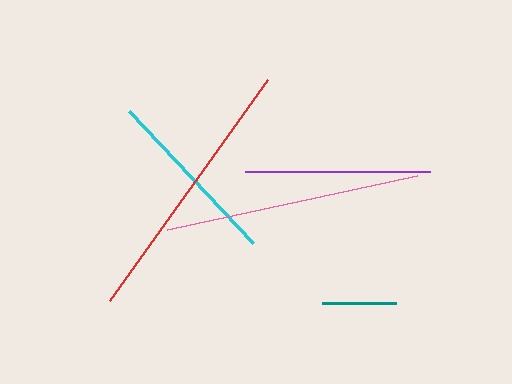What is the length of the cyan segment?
The cyan segment is approximately 181 pixels long.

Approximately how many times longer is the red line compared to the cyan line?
The red line is approximately 1.5 times the length of the cyan line.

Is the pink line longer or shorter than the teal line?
The pink line is longer than the teal line.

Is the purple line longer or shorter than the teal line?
The purple line is longer than the teal line.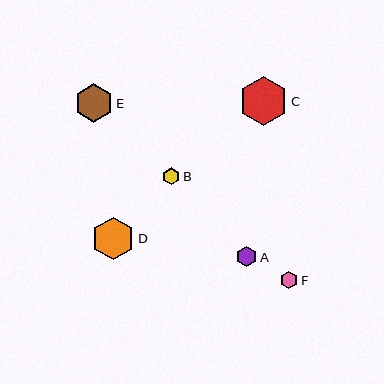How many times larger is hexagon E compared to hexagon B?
Hexagon E is approximately 2.3 times the size of hexagon B.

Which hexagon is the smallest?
Hexagon B is the smallest with a size of approximately 17 pixels.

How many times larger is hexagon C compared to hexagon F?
Hexagon C is approximately 2.8 times the size of hexagon F.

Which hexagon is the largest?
Hexagon C is the largest with a size of approximately 49 pixels.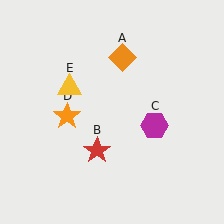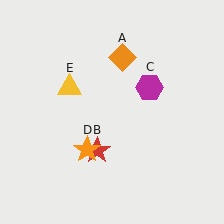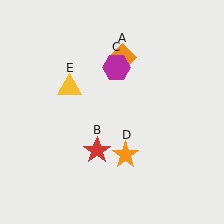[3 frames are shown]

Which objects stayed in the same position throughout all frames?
Orange diamond (object A) and red star (object B) and yellow triangle (object E) remained stationary.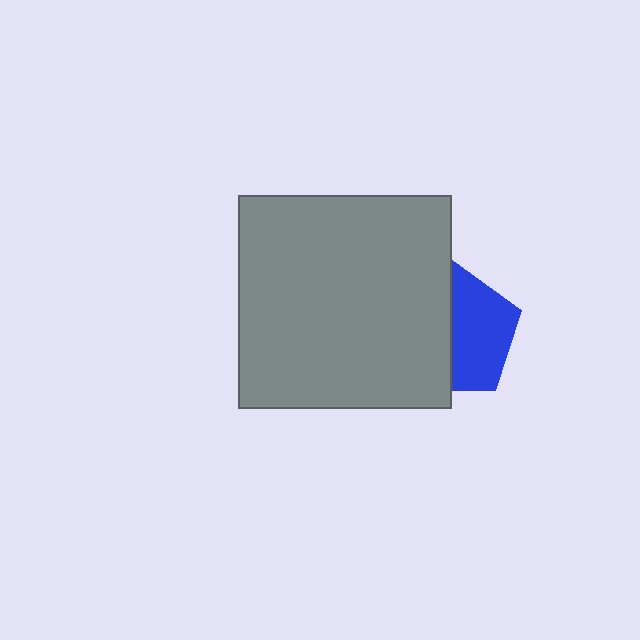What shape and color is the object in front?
The object in front is a gray square.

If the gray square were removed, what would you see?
You would see the complete blue pentagon.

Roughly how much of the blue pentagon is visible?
About half of it is visible (roughly 51%).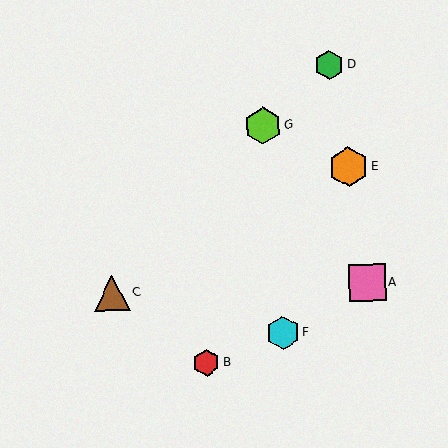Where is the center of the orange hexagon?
The center of the orange hexagon is at (348, 167).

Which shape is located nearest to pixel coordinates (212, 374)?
The red hexagon (labeled B) at (206, 363) is nearest to that location.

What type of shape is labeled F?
Shape F is a cyan hexagon.